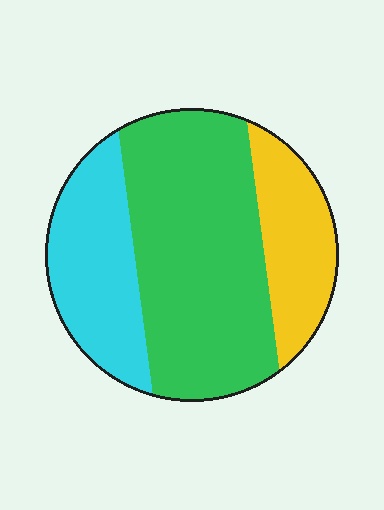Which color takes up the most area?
Green, at roughly 55%.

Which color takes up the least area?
Yellow, at roughly 20%.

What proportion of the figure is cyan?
Cyan takes up about one quarter (1/4) of the figure.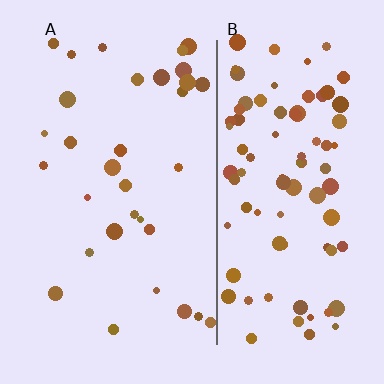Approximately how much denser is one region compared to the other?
Approximately 2.8× — region B over region A.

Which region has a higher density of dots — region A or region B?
B (the right).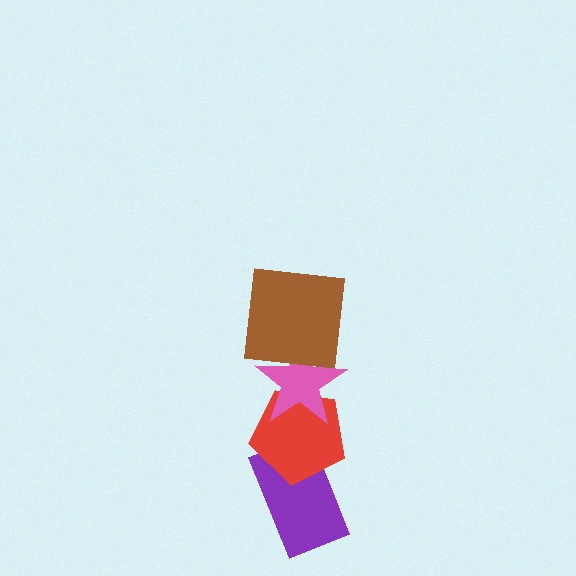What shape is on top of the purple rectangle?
The red pentagon is on top of the purple rectangle.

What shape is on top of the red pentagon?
The pink star is on top of the red pentagon.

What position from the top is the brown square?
The brown square is 1st from the top.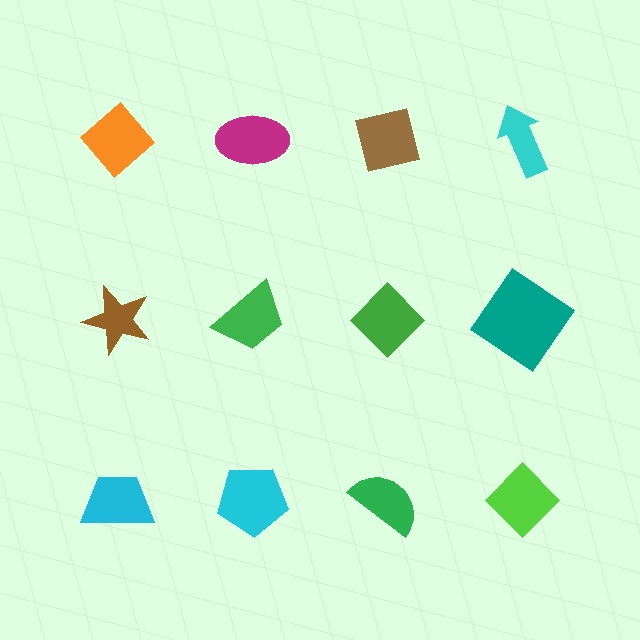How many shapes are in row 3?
4 shapes.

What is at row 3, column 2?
A cyan pentagon.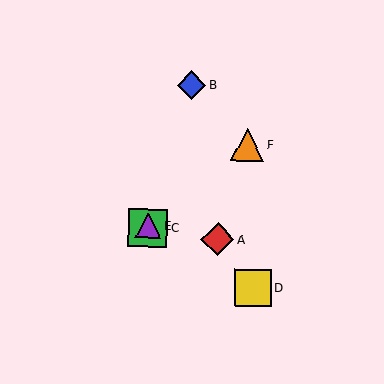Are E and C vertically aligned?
Yes, both are at x≈148.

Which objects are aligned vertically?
Objects C, E are aligned vertically.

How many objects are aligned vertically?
2 objects (C, E) are aligned vertically.